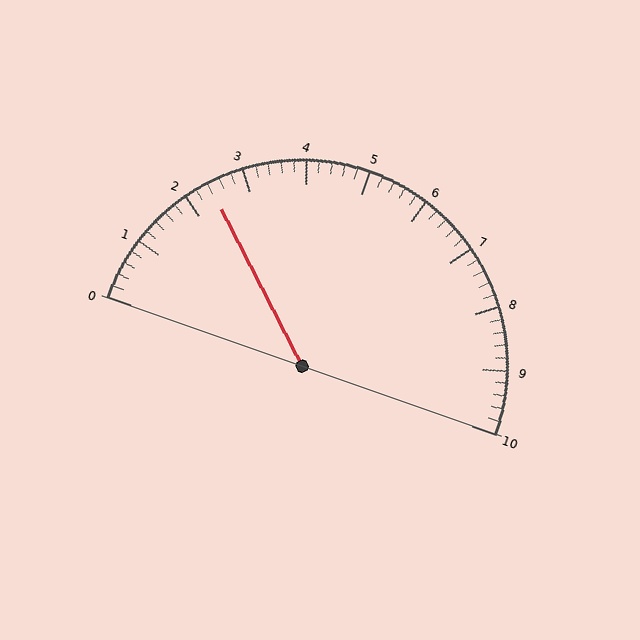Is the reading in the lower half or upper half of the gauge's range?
The reading is in the lower half of the range (0 to 10).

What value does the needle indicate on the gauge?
The needle indicates approximately 2.4.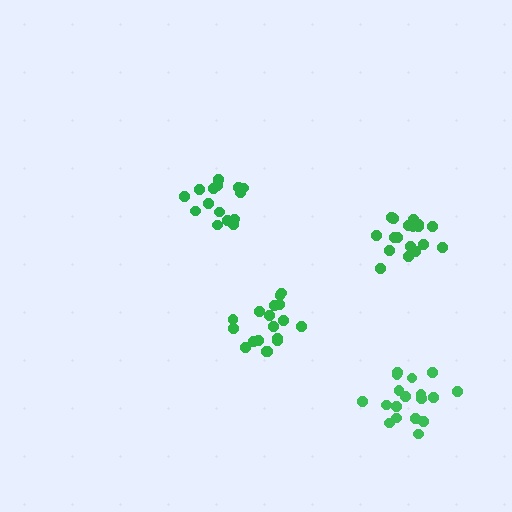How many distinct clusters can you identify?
There are 4 distinct clusters.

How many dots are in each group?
Group 1: 16 dots, Group 2: 18 dots, Group 3: 19 dots, Group 4: 18 dots (71 total).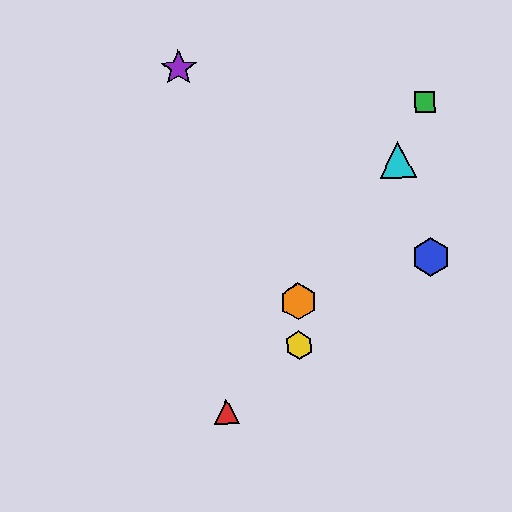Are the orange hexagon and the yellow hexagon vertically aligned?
Yes, both are at x≈298.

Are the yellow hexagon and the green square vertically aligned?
No, the yellow hexagon is at x≈299 and the green square is at x≈425.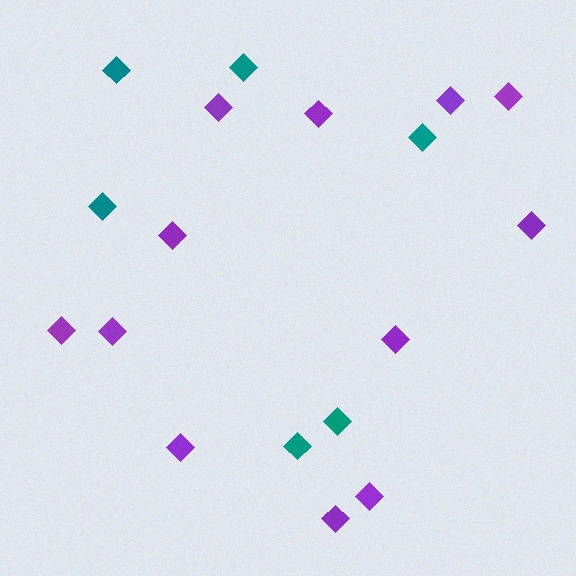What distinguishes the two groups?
There are 2 groups: one group of purple diamonds (12) and one group of teal diamonds (6).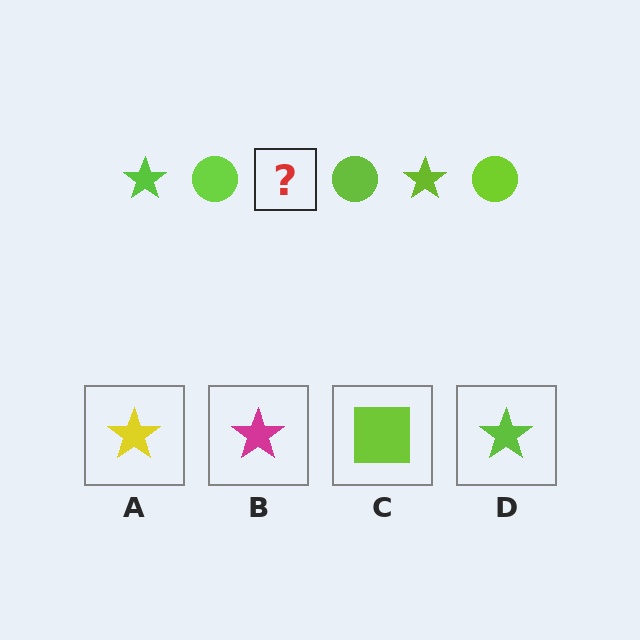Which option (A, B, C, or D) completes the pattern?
D.